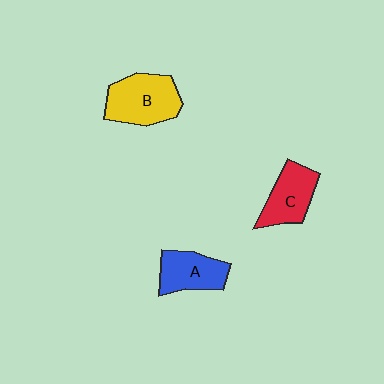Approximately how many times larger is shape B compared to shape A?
Approximately 1.3 times.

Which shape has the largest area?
Shape B (yellow).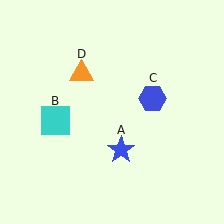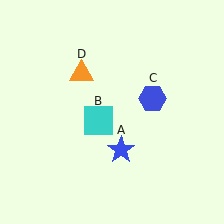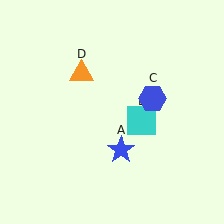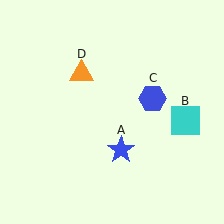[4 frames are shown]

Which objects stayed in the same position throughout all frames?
Blue star (object A) and blue hexagon (object C) and orange triangle (object D) remained stationary.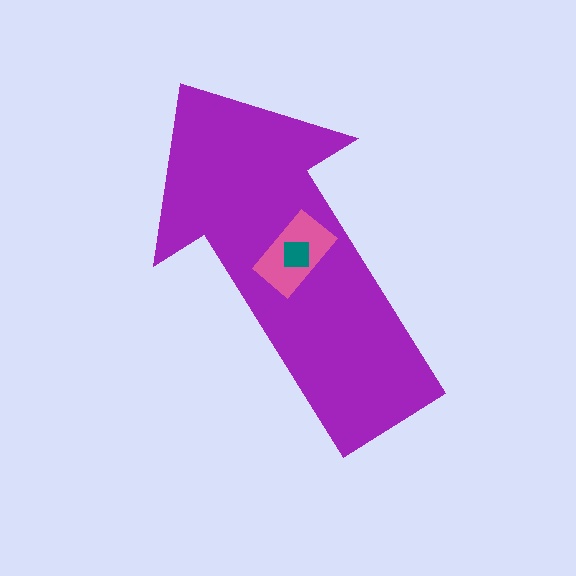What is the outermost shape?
The purple arrow.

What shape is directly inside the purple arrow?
The pink rectangle.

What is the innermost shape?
The teal square.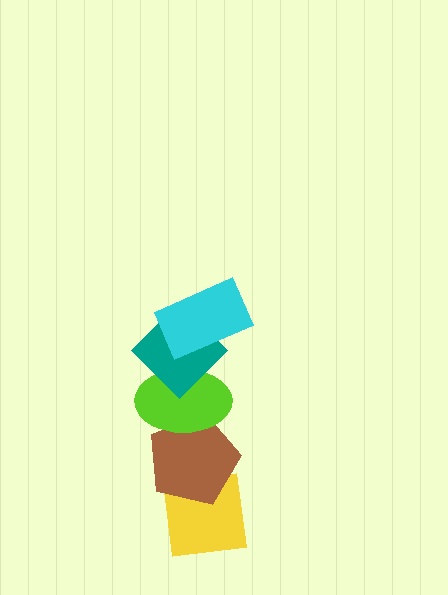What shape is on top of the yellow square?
The brown pentagon is on top of the yellow square.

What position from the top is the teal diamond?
The teal diamond is 2nd from the top.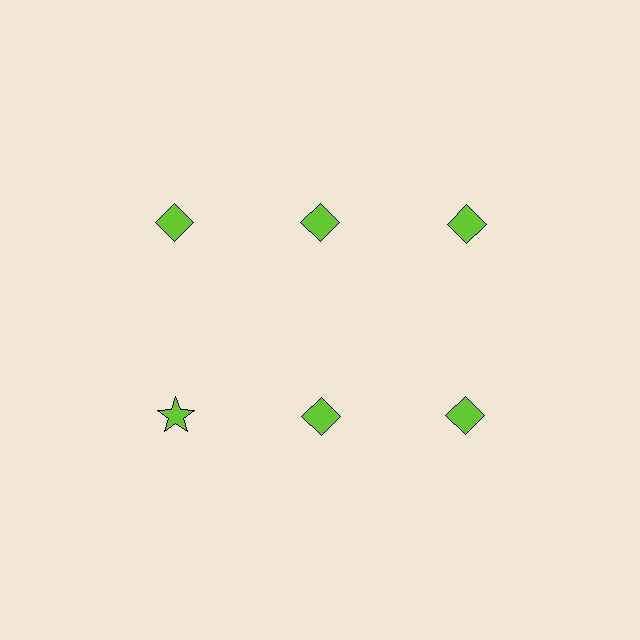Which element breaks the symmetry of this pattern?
The lime star in the second row, leftmost column breaks the symmetry. All other shapes are lime diamonds.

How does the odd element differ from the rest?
It has a different shape: star instead of diamond.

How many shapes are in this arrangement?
There are 6 shapes arranged in a grid pattern.